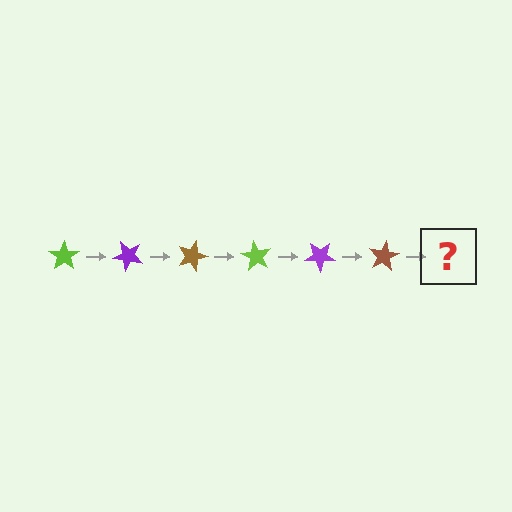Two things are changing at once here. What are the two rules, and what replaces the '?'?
The two rules are that it rotates 45 degrees each step and the color cycles through lime, purple, and brown. The '?' should be a lime star, rotated 270 degrees from the start.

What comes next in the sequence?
The next element should be a lime star, rotated 270 degrees from the start.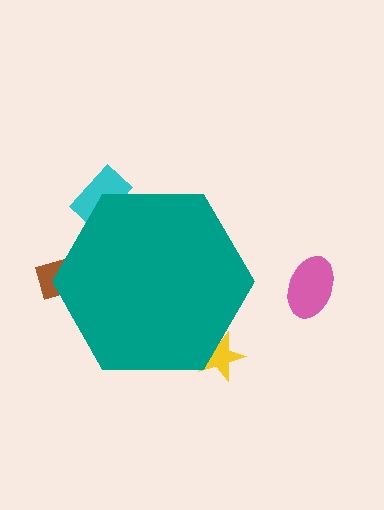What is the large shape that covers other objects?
A teal hexagon.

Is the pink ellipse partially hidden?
No, the pink ellipse is fully visible.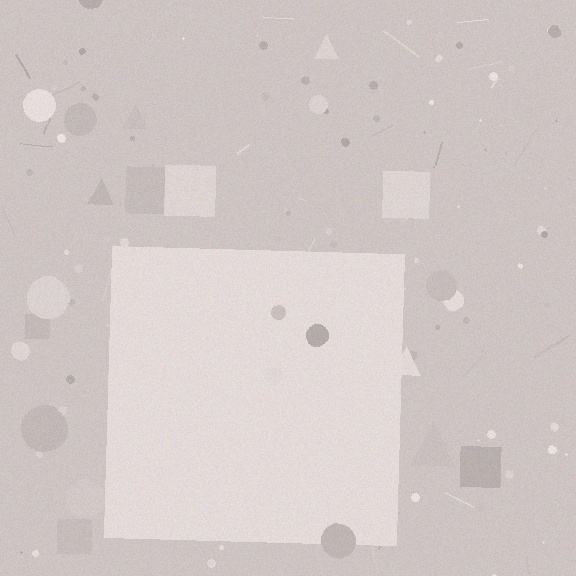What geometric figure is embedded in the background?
A square is embedded in the background.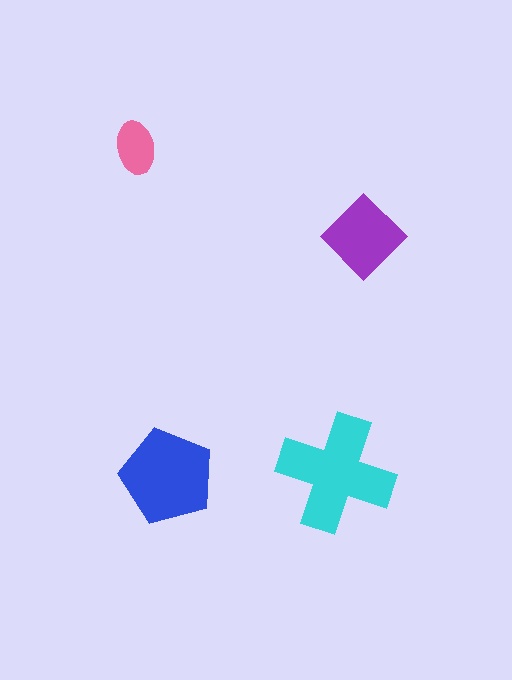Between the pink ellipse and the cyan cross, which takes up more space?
The cyan cross.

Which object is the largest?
The cyan cross.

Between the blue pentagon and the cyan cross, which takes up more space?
The cyan cross.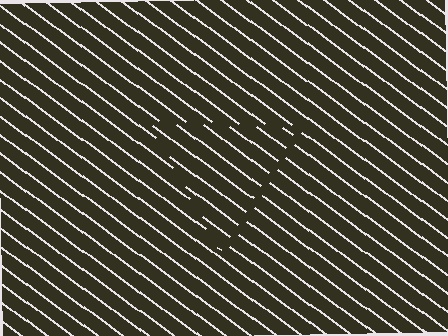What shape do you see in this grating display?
An illusory triangle. The interior of the shape contains the same grating, shifted by half a period — the contour is defined by the phase discontinuity where line-ends from the inner and outer gratings abut.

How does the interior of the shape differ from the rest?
The interior of the shape contains the same grating, shifted by half a period — the contour is defined by the phase discontinuity where line-ends from the inner and outer gratings abut.